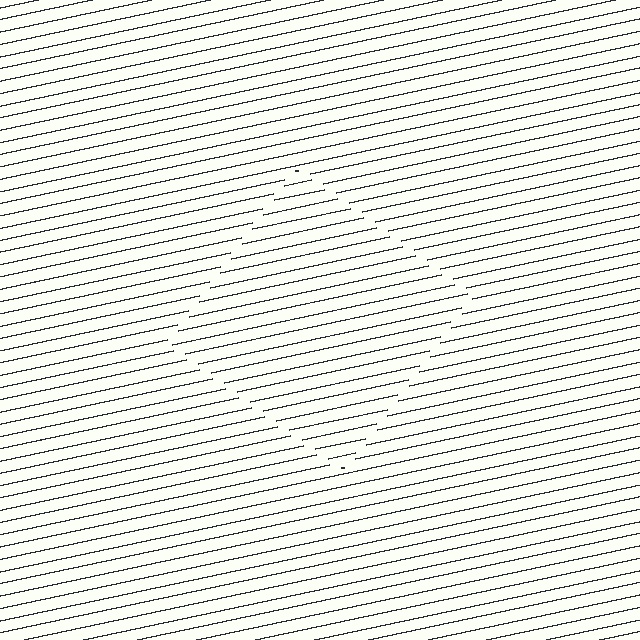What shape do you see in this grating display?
An illusory square. The interior of the shape contains the same grating, shifted by half a period — the contour is defined by the phase discontinuity where line-ends from the inner and outer gratings abut.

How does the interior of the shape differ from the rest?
The interior of the shape contains the same grating, shifted by half a period — the contour is defined by the phase discontinuity where line-ends from the inner and outer gratings abut.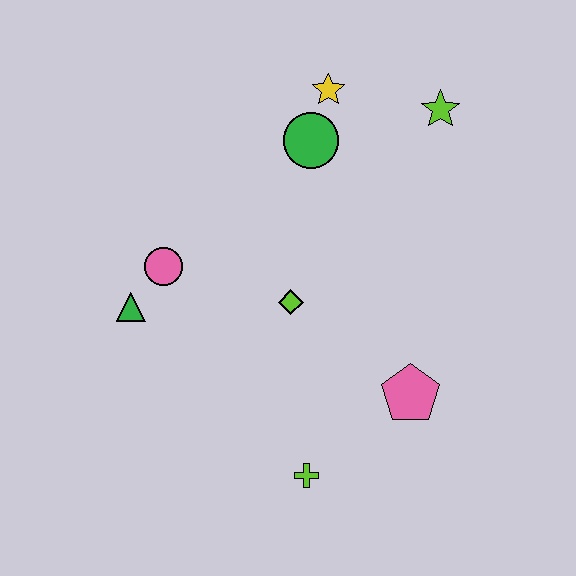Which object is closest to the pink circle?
The green triangle is closest to the pink circle.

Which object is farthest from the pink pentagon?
The yellow star is farthest from the pink pentagon.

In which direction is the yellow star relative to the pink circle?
The yellow star is above the pink circle.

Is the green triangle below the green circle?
Yes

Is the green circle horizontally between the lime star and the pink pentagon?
No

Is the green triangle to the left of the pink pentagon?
Yes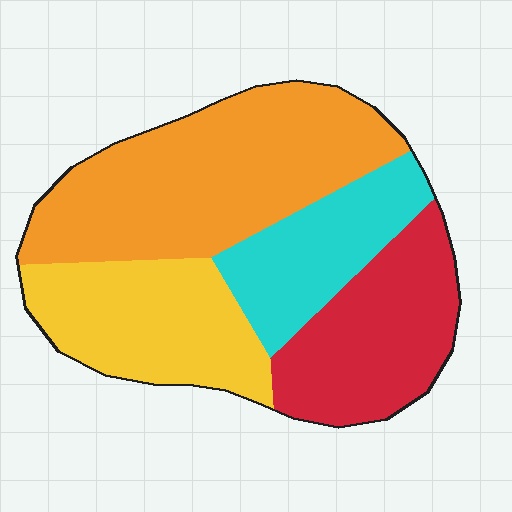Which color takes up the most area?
Orange, at roughly 40%.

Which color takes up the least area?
Cyan, at roughly 15%.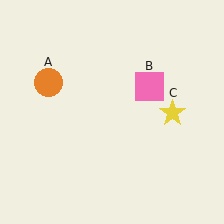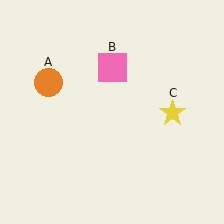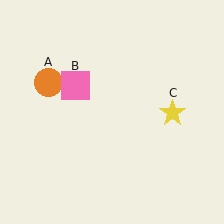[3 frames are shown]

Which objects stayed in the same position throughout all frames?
Orange circle (object A) and yellow star (object C) remained stationary.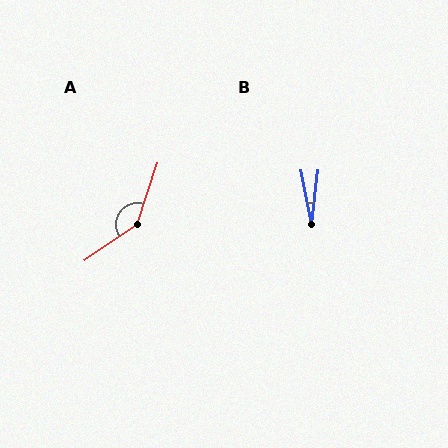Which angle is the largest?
A, at approximately 143 degrees.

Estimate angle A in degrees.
Approximately 143 degrees.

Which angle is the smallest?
B, at approximately 17 degrees.